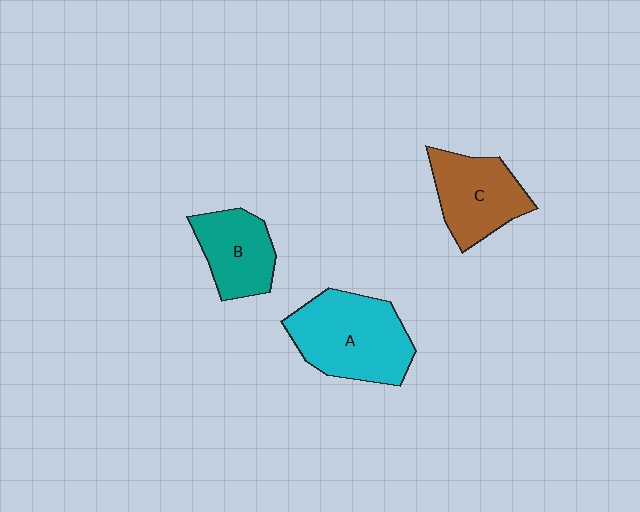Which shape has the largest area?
Shape A (cyan).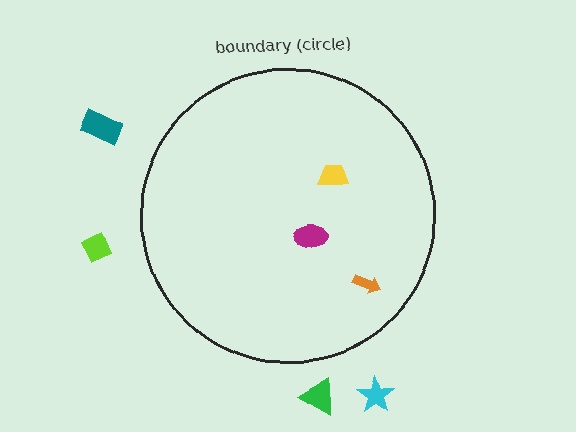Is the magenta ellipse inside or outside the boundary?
Inside.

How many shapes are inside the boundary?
3 inside, 4 outside.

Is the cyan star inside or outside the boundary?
Outside.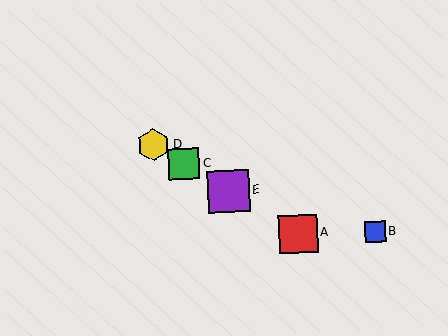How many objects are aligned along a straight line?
4 objects (A, C, D, E) are aligned along a straight line.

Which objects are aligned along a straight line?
Objects A, C, D, E are aligned along a straight line.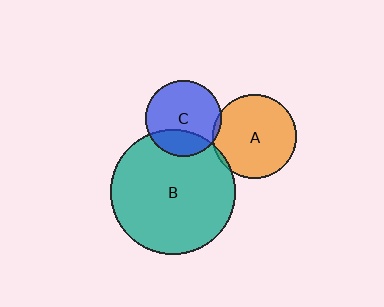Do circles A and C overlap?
Yes.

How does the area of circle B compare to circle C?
Approximately 2.7 times.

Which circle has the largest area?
Circle B (teal).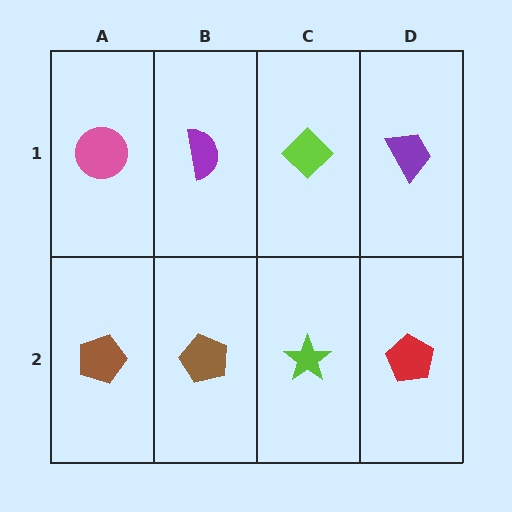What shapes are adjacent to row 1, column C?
A lime star (row 2, column C), a purple semicircle (row 1, column B), a purple trapezoid (row 1, column D).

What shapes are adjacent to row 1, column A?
A brown pentagon (row 2, column A), a purple semicircle (row 1, column B).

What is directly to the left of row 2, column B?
A brown pentagon.